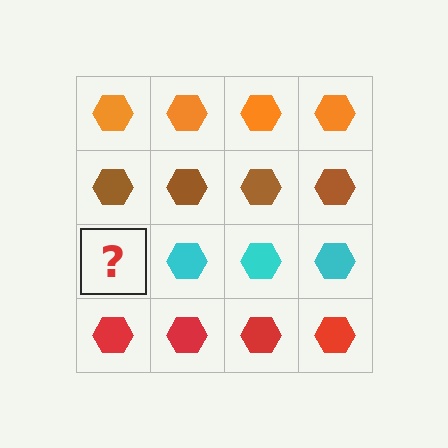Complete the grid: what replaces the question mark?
The question mark should be replaced with a cyan hexagon.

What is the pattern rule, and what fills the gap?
The rule is that each row has a consistent color. The gap should be filled with a cyan hexagon.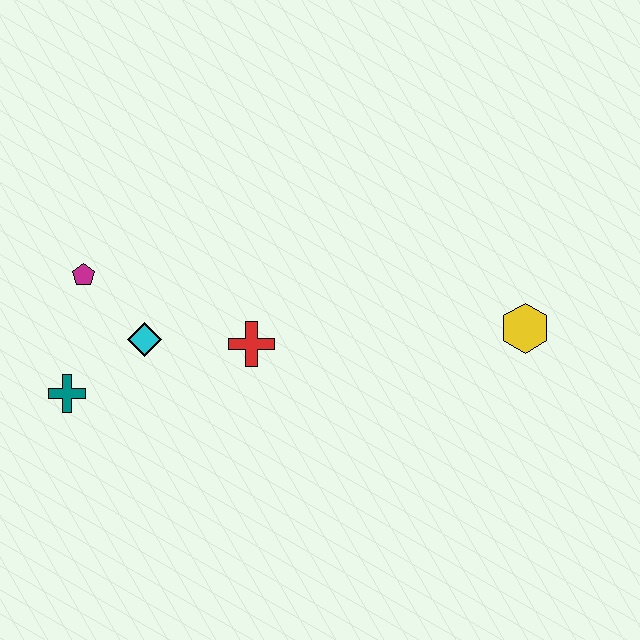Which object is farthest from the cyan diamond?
The yellow hexagon is farthest from the cyan diamond.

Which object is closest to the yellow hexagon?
The red cross is closest to the yellow hexagon.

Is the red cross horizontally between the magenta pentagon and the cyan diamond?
No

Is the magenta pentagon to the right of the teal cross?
Yes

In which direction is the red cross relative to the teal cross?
The red cross is to the right of the teal cross.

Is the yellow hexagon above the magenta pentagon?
No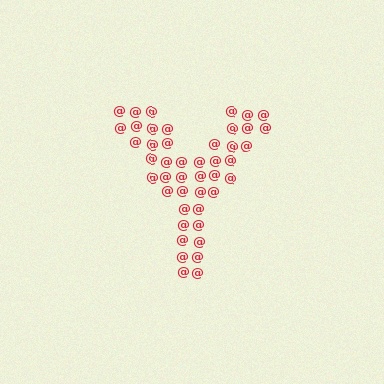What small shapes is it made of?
It is made of small at signs.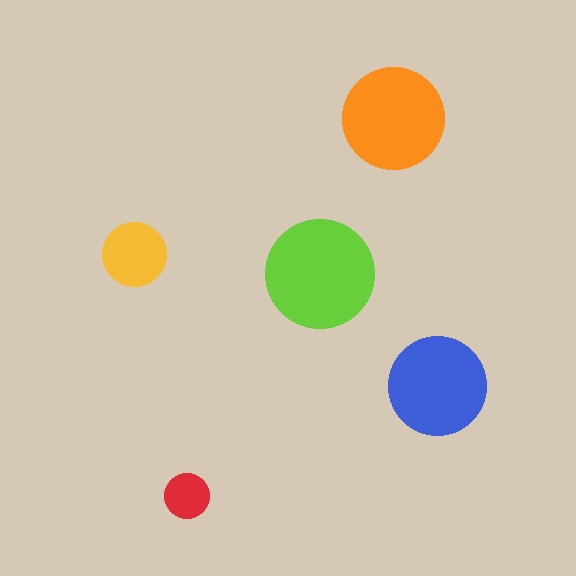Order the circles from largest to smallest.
the lime one, the orange one, the blue one, the yellow one, the red one.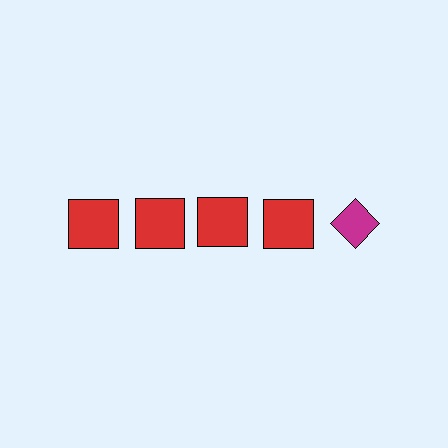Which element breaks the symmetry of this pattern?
The magenta diamond in the top row, rightmost column breaks the symmetry. All other shapes are red squares.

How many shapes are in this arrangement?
There are 5 shapes arranged in a grid pattern.